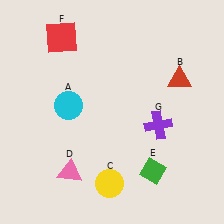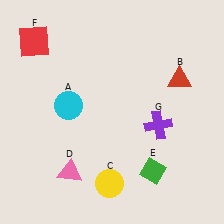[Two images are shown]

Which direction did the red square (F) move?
The red square (F) moved left.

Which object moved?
The red square (F) moved left.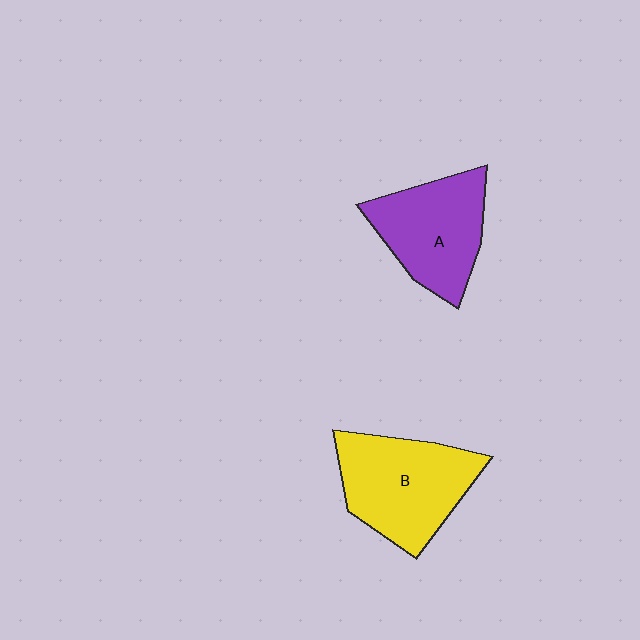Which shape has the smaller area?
Shape A (purple).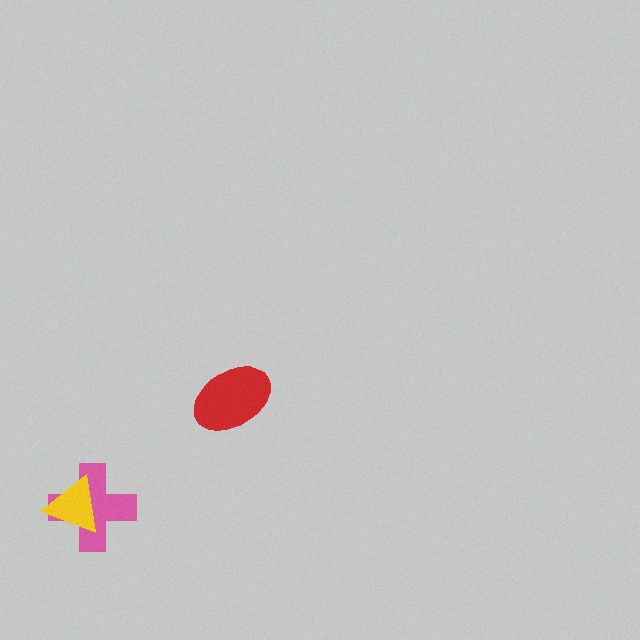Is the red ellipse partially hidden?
No, no other shape covers it.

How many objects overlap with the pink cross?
1 object overlaps with the pink cross.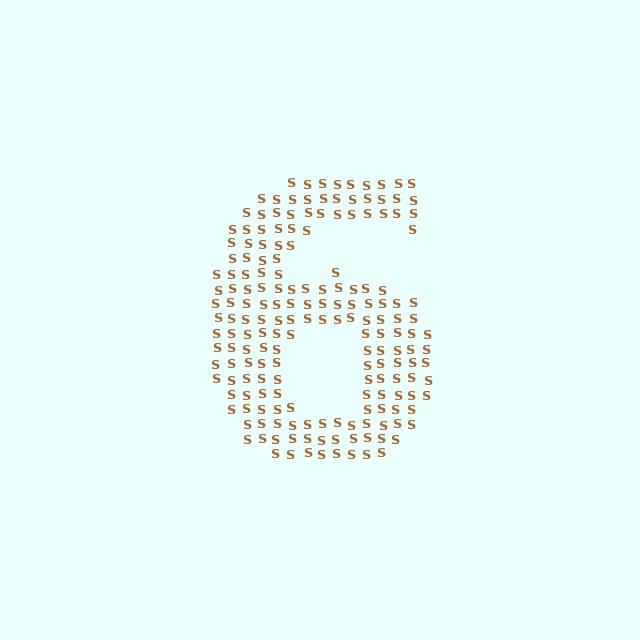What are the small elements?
The small elements are letter S's.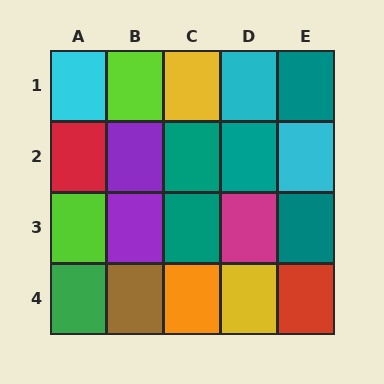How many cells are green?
1 cell is green.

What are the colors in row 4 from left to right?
Green, brown, orange, yellow, red.